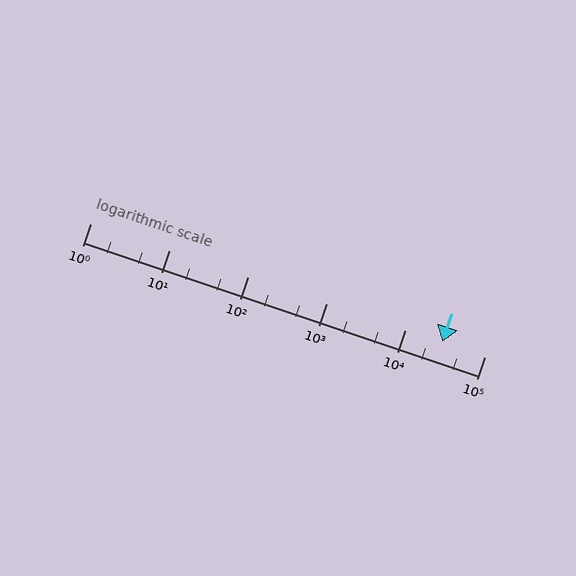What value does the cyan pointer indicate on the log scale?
The pointer indicates approximately 29000.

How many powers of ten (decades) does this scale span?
The scale spans 5 decades, from 1 to 100000.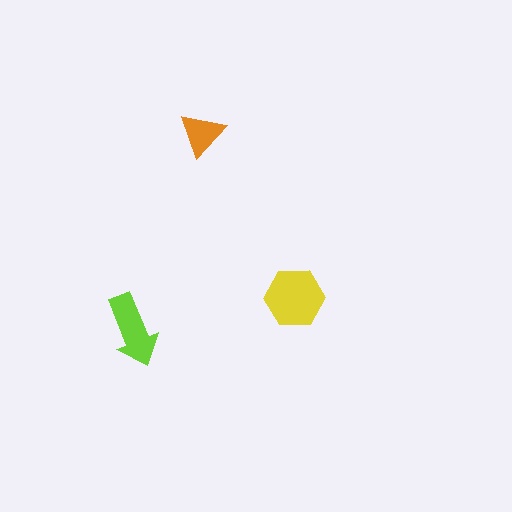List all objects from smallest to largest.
The orange triangle, the lime arrow, the yellow hexagon.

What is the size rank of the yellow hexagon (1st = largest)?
1st.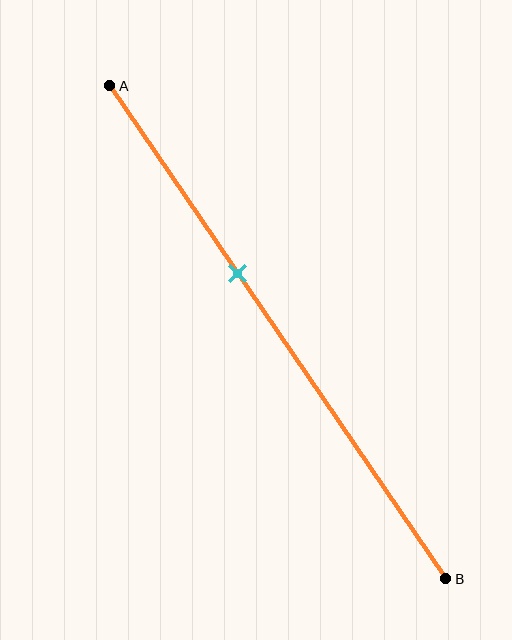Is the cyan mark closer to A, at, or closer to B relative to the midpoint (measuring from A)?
The cyan mark is closer to point A than the midpoint of segment AB.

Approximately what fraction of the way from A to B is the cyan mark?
The cyan mark is approximately 40% of the way from A to B.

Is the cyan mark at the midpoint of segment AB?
No, the mark is at about 40% from A, not at the 50% midpoint.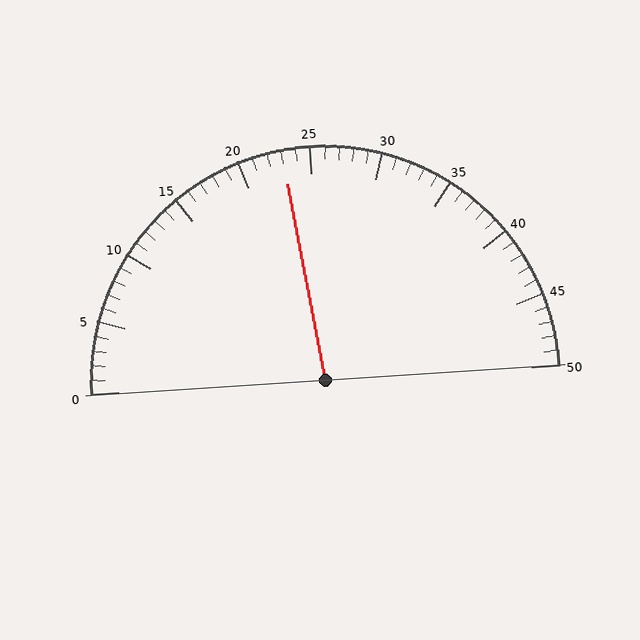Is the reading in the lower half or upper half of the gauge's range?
The reading is in the lower half of the range (0 to 50).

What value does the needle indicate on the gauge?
The needle indicates approximately 23.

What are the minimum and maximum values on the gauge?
The gauge ranges from 0 to 50.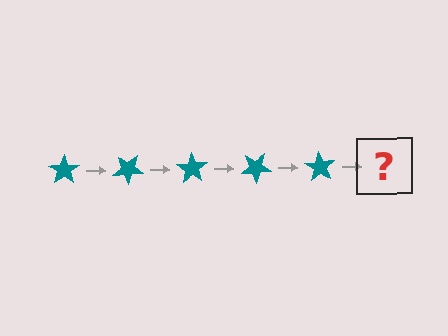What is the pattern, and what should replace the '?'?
The pattern is that the star rotates 35 degrees each step. The '?' should be a teal star rotated 175 degrees.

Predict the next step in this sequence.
The next step is a teal star rotated 175 degrees.